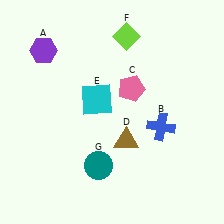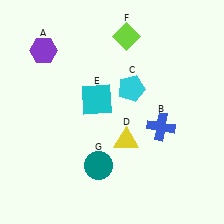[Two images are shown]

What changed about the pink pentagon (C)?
In Image 1, C is pink. In Image 2, it changed to cyan.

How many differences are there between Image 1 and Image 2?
There are 2 differences between the two images.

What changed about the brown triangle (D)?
In Image 1, D is brown. In Image 2, it changed to yellow.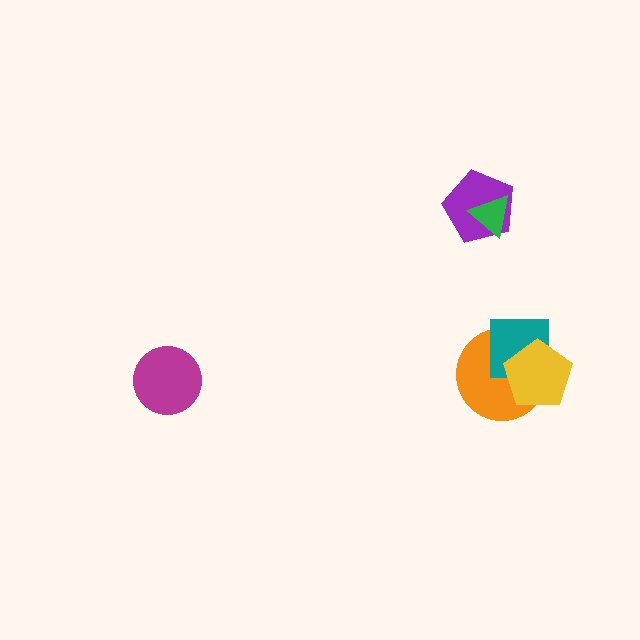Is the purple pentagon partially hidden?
Yes, it is partially covered by another shape.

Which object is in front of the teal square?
The yellow pentagon is in front of the teal square.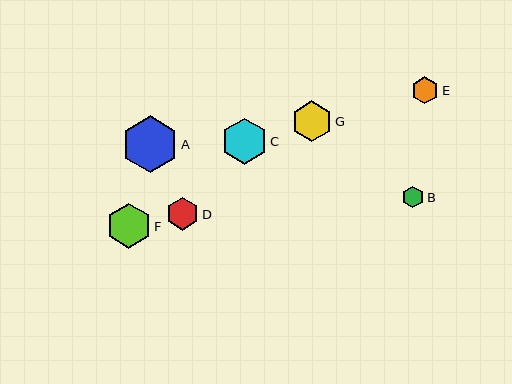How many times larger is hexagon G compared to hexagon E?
Hexagon G is approximately 1.5 times the size of hexagon E.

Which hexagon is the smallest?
Hexagon B is the smallest with a size of approximately 21 pixels.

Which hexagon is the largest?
Hexagon A is the largest with a size of approximately 56 pixels.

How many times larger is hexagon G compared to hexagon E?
Hexagon G is approximately 1.5 times the size of hexagon E.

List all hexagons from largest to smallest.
From largest to smallest: A, C, F, G, D, E, B.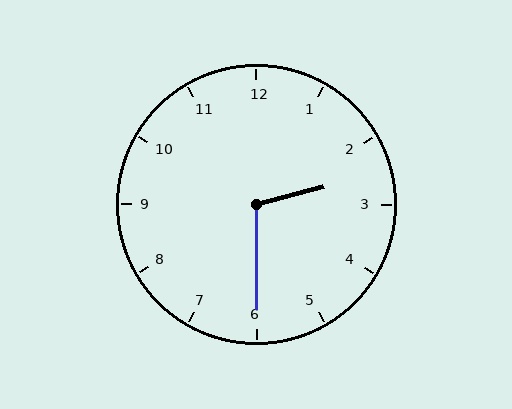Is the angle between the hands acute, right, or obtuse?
It is obtuse.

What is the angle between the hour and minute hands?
Approximately 105 degrees.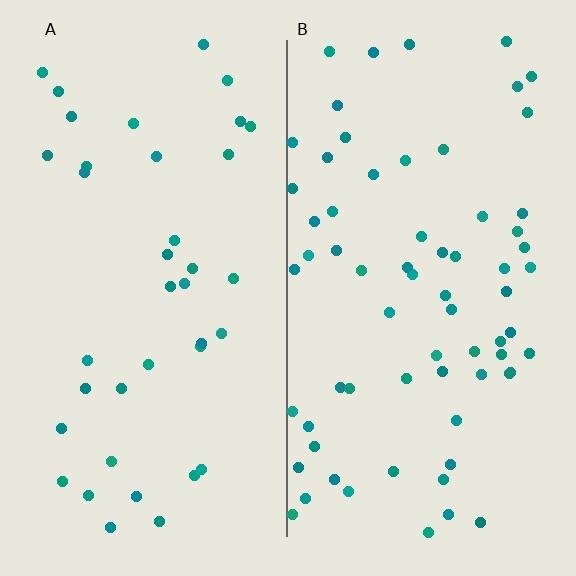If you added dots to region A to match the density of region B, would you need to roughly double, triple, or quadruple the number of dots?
Approximately double.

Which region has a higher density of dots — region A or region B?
B (the right).